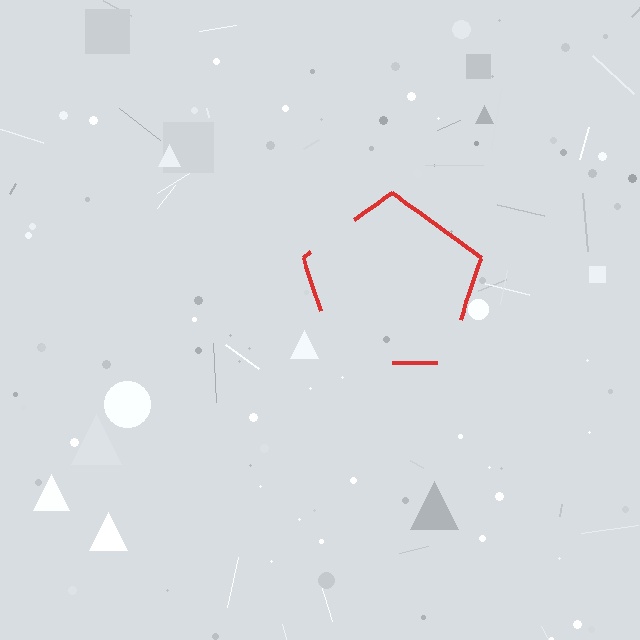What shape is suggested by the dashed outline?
The dashed outline suggests a pentagon.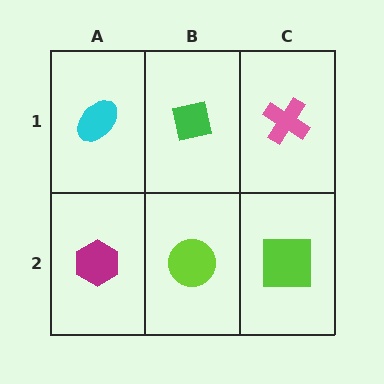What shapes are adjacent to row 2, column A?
A cyan ellipse (row 1, column A), a lime circle (row 2, column B).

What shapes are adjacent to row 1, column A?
A magenta hexagon (row 2, column A), a green square (row 1, column B).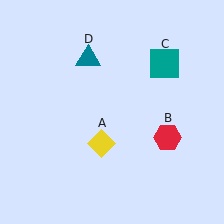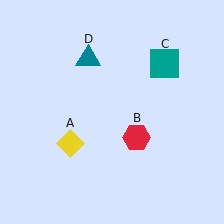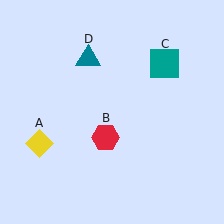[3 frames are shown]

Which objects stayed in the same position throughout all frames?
Teal square (object C) and teal triangle (object D) remained stationary.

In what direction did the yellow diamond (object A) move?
The yellow diamond (object A) moved left.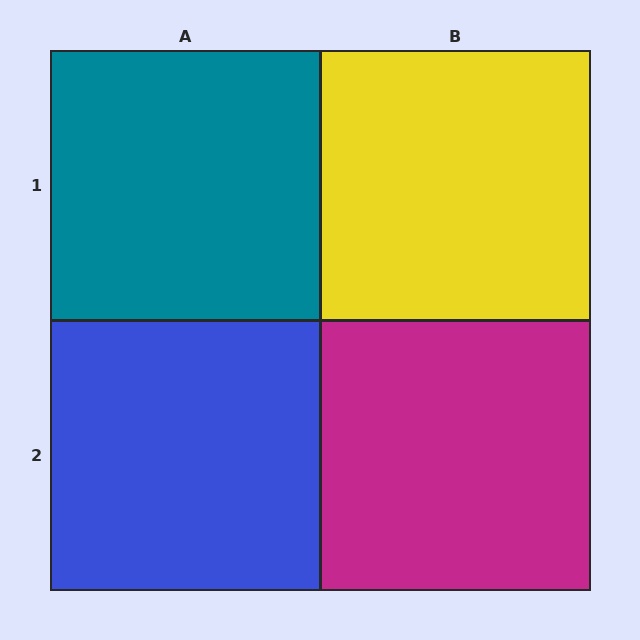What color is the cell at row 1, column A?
Teal.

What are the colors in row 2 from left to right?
Blue, magenta.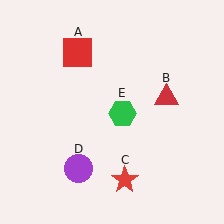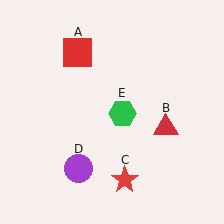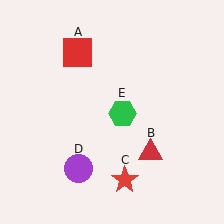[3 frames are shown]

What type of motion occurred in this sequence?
The red triangle (object B) rotated clockwise around the center of the scene.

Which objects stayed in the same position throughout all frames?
Red square (object A) and red star (object C) and purple circle (object D) and green hexagon (object E) remained stationary.